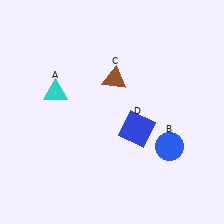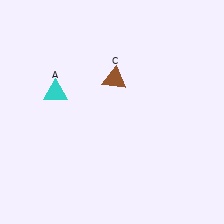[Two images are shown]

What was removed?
The blue circle (B), the blue square (D) were removed in Image 2.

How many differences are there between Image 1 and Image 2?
There are 2 differences between the two images.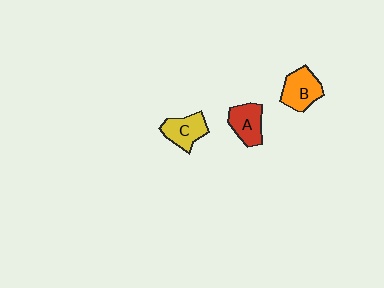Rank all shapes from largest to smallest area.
From largest to smallest: B (orange), C (yellow), A (red).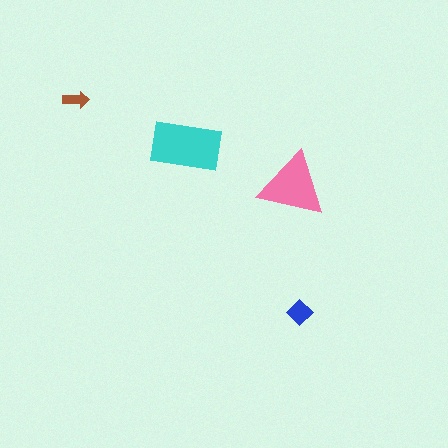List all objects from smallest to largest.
The brown arrow, the blue diamond, the pink triangle, the cyan rectangle.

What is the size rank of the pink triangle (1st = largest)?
2nd.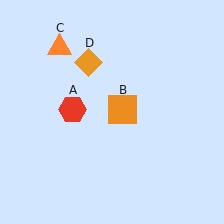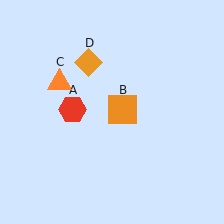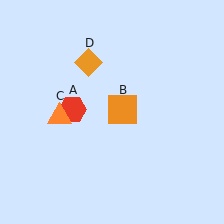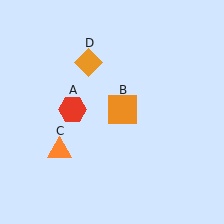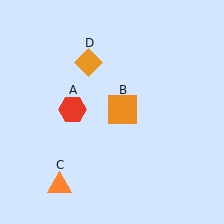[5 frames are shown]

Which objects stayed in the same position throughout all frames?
Red hexagon (object A) and orange square (object B) and orange diamond (object D) remained stationary.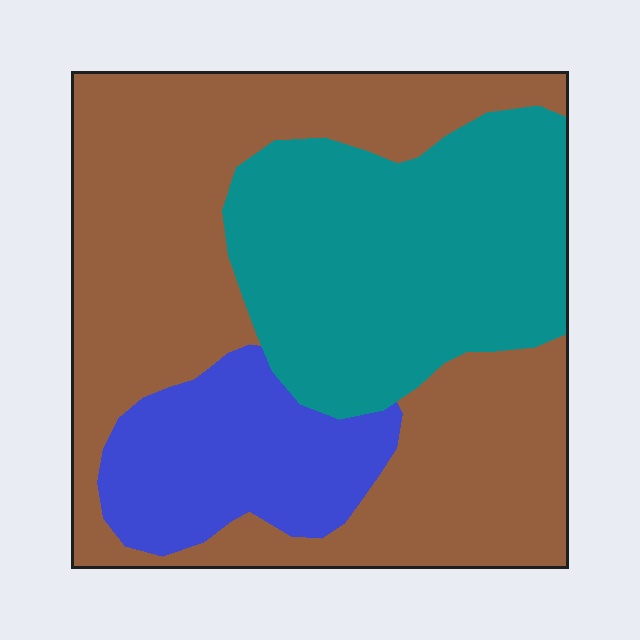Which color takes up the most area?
Brown, at roughly 50%.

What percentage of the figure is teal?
Teal covers 32% of the figure.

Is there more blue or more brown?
Brown.